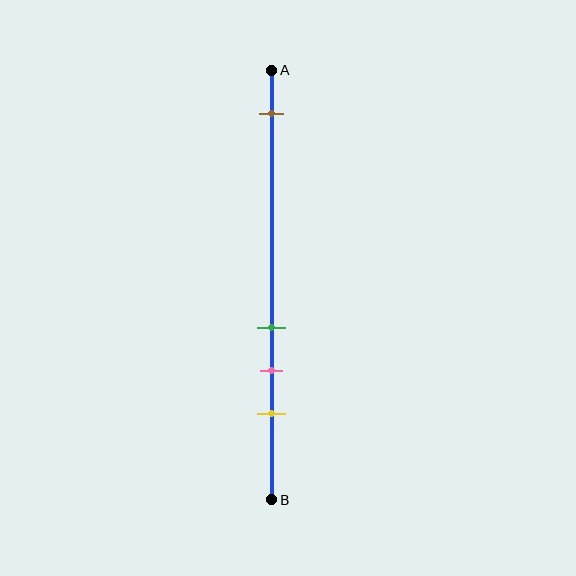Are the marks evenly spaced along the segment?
No, the marks are not evenly spaced.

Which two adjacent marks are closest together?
The green and pink marks are the closest adjacent pair.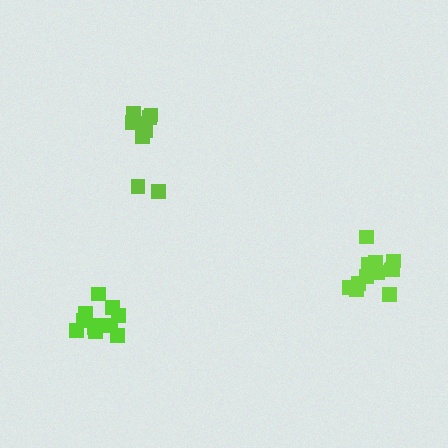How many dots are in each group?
Group 1: 12 dots, Group 2: 10 dots, Group 3: 11 dots (33 total).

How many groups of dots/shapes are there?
There are 3 groups.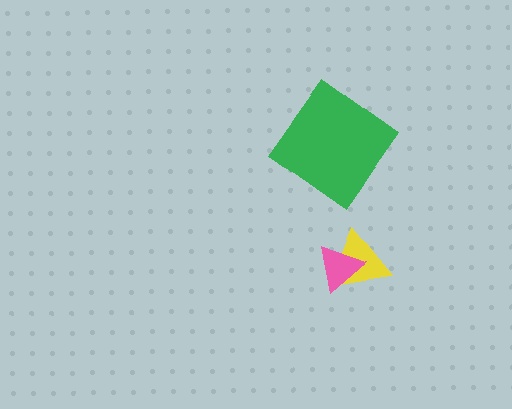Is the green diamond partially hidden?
No, no other shape covers it.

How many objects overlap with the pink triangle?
1 object overlaps with the pink triangle.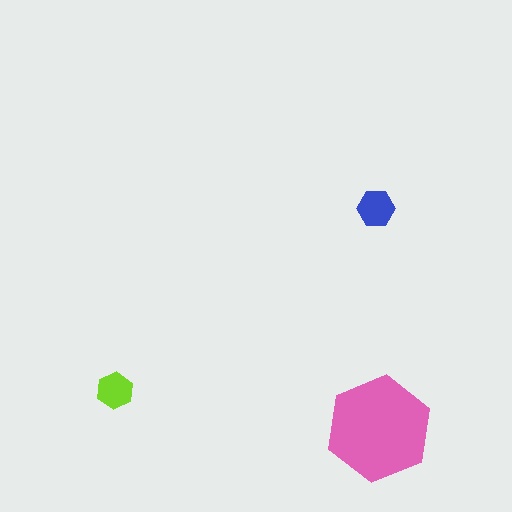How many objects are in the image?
There are 3 objects in the image.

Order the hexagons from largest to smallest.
the pink one, the blue one, the lime one.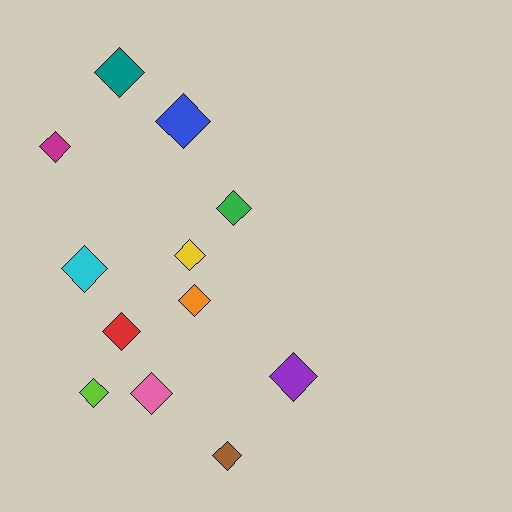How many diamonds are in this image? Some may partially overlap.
There are 12 diamonds.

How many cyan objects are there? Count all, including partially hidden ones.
There is 1 cyan object.